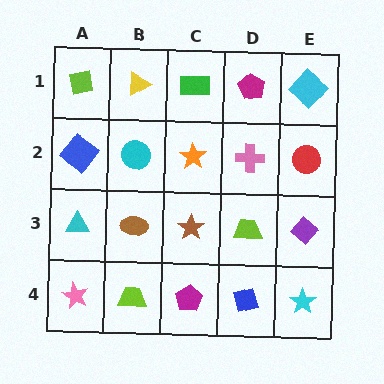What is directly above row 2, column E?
A cyan diamond.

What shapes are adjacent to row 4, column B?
A brown ellipse (row 3, column B), a pink star (row 4, column A), a magenta pentagon (row 4, column C).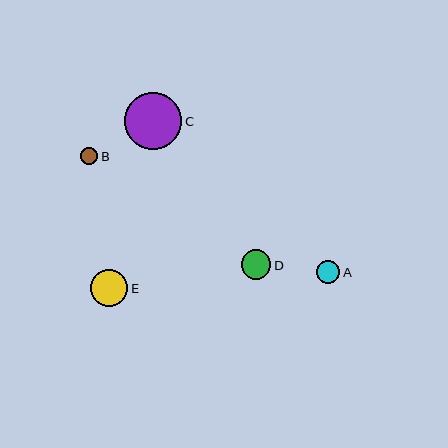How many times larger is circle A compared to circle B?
Circle A is approximately 1.4 times the size of circle B.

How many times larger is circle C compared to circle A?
Circle C is approximately 2.5 times the size of circle A.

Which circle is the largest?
Circle C is the largest with a size of approximately 57 pixels.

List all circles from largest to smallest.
From largest to smallest: C, E, D, A, B.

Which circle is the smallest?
Circle B is the smallest with a size of approximately 17 pixels.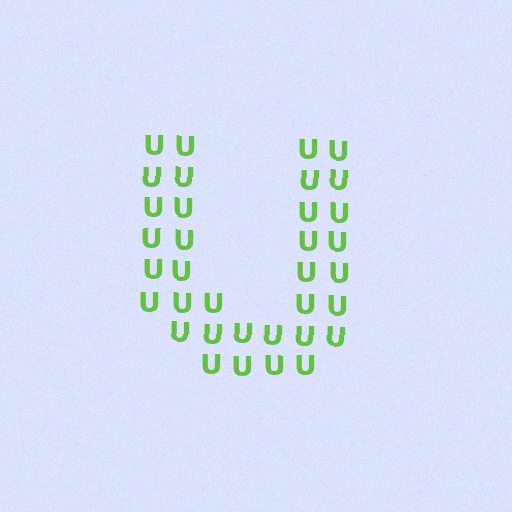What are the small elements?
The small elements are letter U's.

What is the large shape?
The large shape is the letter U.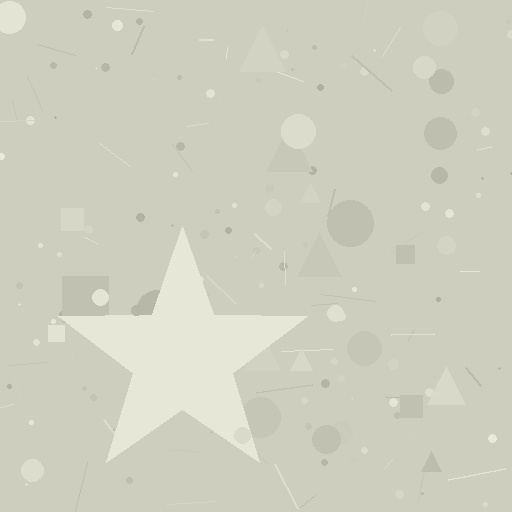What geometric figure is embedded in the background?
A star is embedded in the background.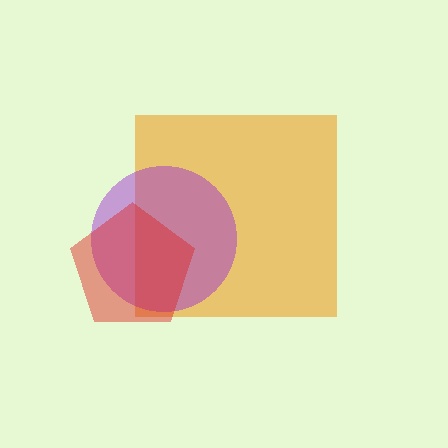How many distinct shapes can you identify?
There are 3 distinct shapes: an orange square, a purple circle, a red pentagon.